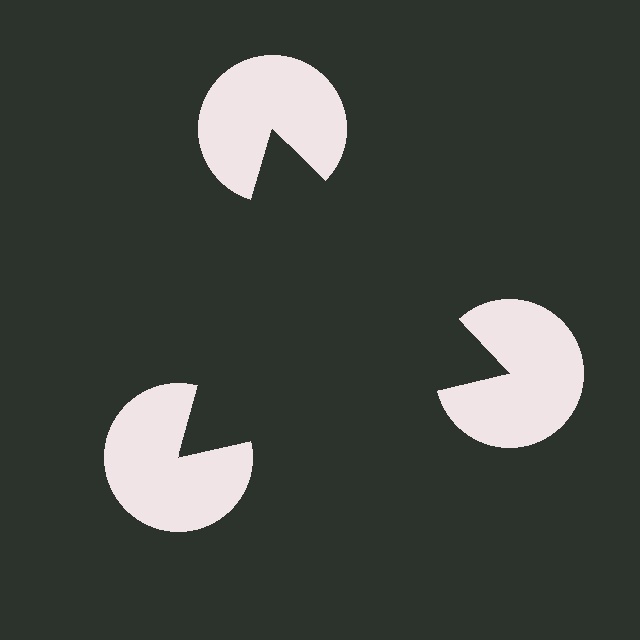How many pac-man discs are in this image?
There are 3 — one at each vertex of the illusory triangle.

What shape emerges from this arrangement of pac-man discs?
An illusory triangle — its edges are inferred from the aligned wedge cuts in the pac-man discs, not physically drawn.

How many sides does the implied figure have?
3 sides.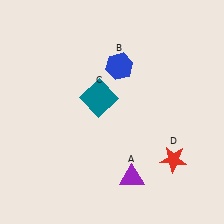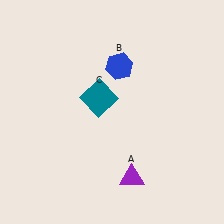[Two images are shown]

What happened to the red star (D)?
The red star (D) was removed in Image 2. It was in the bottom-right area of Image 1.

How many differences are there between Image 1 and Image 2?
There is 1 difference between the two images.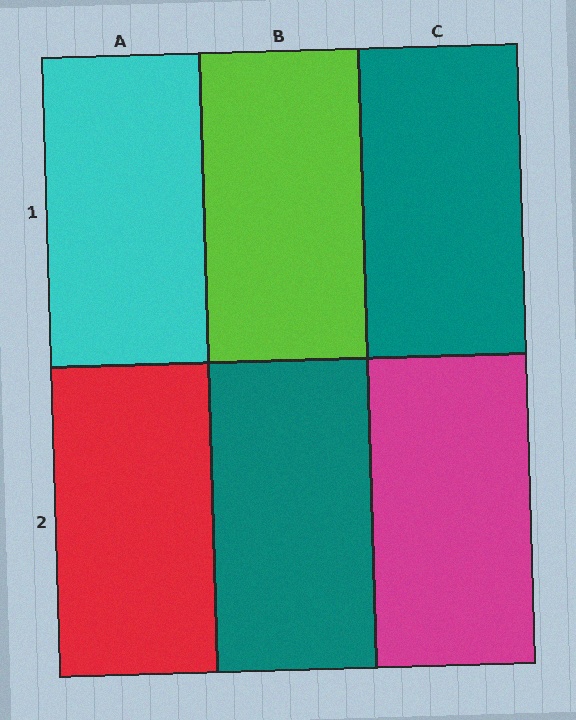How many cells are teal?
2 cells are teal.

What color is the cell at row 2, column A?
Red.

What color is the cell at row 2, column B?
Teal.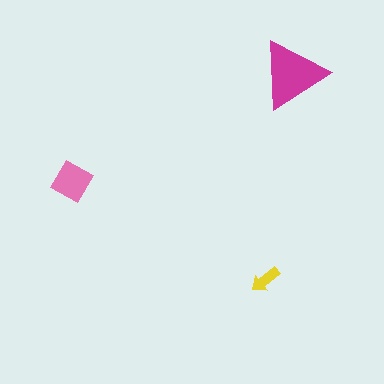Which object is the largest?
The magenta triangle.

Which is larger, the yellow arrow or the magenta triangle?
The magenta triangle.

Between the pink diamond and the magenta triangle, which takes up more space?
The magenta triangle.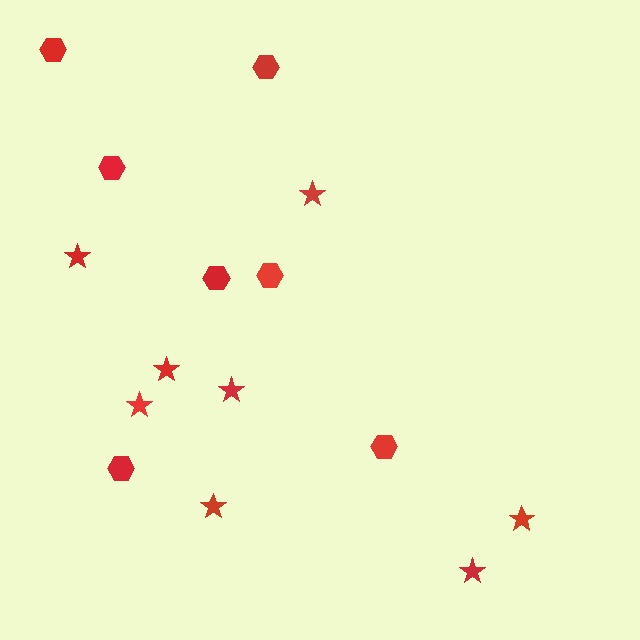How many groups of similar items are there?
There are 2 groups: one group of stars (8) and one group of hexagons (7).